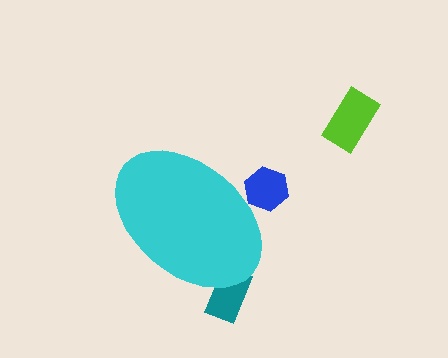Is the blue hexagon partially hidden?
Yes, the blue hexagon is partially hidden behind the cyan ellipse.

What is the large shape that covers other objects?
A cyan ellipse.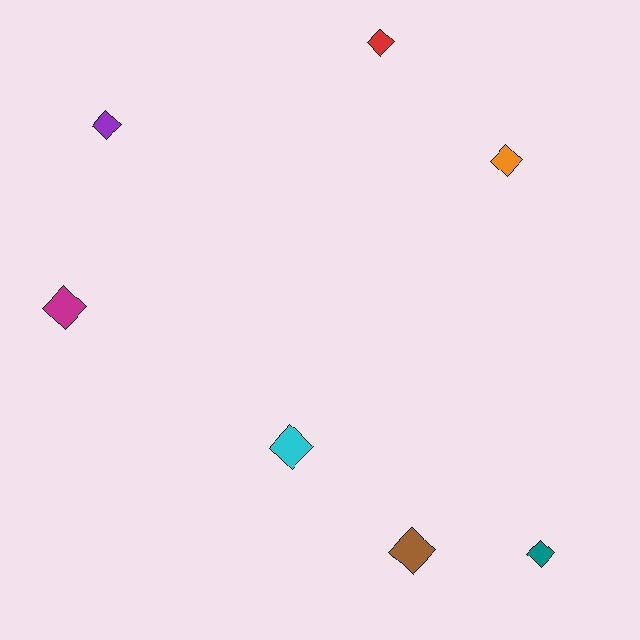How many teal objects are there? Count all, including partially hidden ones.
There is 1 teal object.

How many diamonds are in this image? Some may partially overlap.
There are 7 diamonds.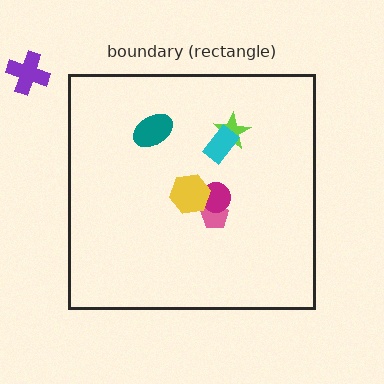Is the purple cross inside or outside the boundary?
Outside.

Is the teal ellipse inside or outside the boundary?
Inside.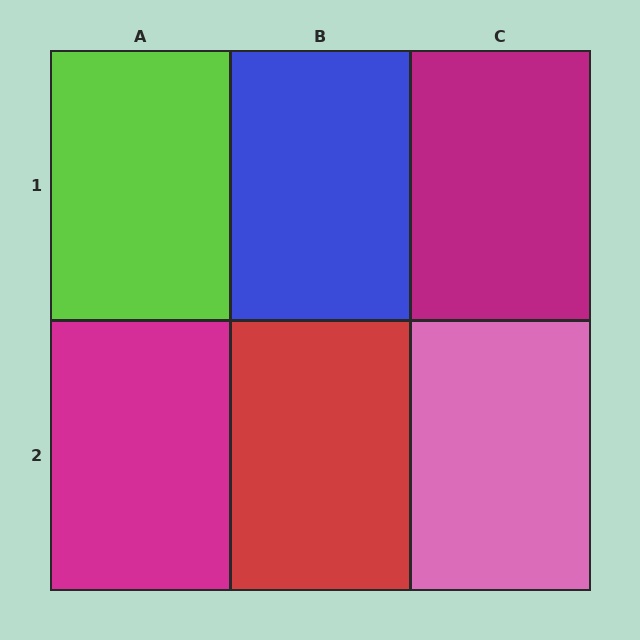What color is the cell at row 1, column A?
Lime.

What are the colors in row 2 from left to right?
Magenta, red, pink.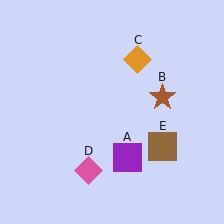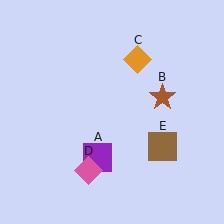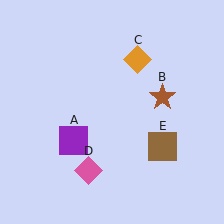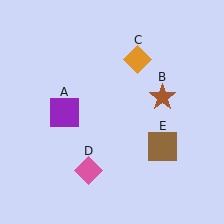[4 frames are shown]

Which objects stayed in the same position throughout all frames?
Brown star (object B) and orange diamond (object C) and pink diamond (object D) and brown square (object E) remained stationary.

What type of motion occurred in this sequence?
The purple square (object A) rotated clockwise around the center of the scene.